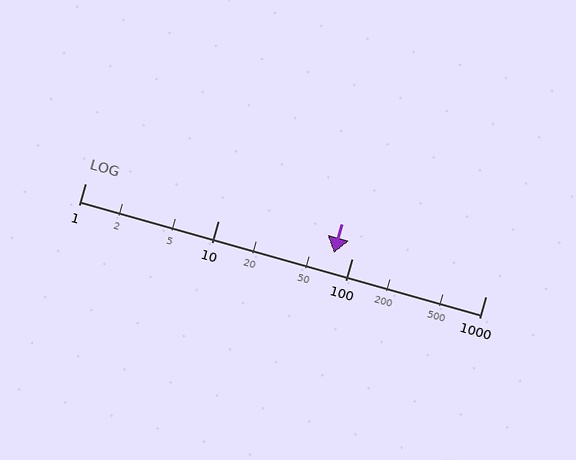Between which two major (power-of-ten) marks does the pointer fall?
The pointer is between 10 and 100.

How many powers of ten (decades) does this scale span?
The scale spans 3 decades, from 1 to 1000.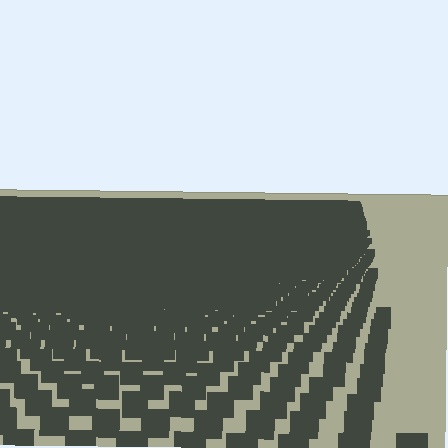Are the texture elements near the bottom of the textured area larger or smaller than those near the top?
Larger. Near the bottom, elements are closer to the viewer and appear at a bigger on-screen size.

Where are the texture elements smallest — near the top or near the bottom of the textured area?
Near the top.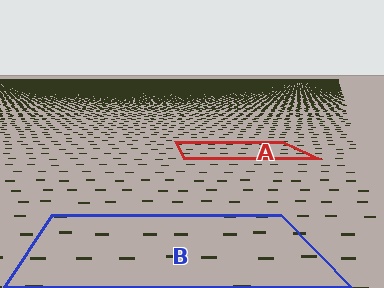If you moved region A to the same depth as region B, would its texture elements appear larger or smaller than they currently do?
They would appear larger. At a closer depth, the same texture elements are projected at a bigger on-screen size.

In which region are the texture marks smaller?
The texture marks are smaller in region A, because it is farther away.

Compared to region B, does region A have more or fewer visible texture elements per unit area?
Region A has more texture elements per unit area — they are packed more densely because it is farther away.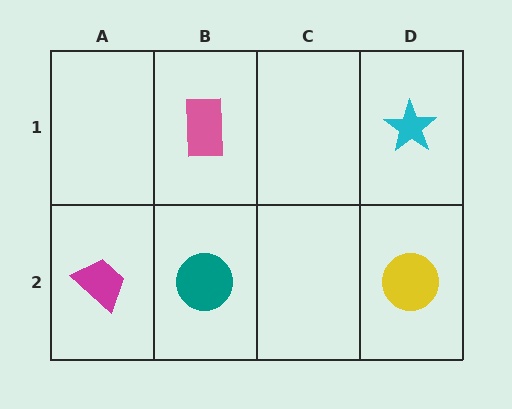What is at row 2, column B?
A teal circle.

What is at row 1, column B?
A pink rectangle.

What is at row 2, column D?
A yellow circle.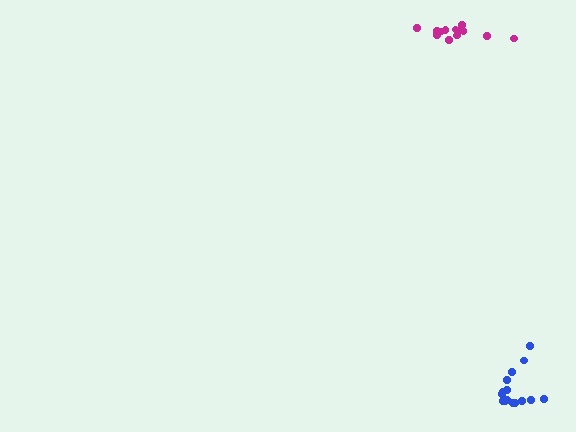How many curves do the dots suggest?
There are 2 distinct paths.